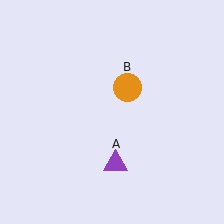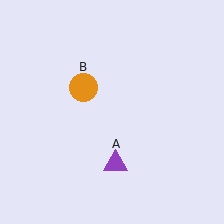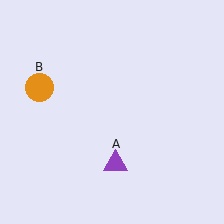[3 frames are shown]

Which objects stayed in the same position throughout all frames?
Purple triangle (object A) remained stationary.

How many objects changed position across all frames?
1 object changed position: orange circle (object B).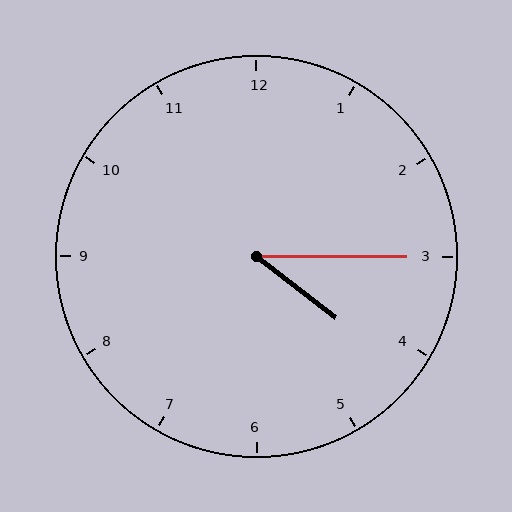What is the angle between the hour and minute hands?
Approximately 38 degrees.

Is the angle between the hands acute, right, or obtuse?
It is acute.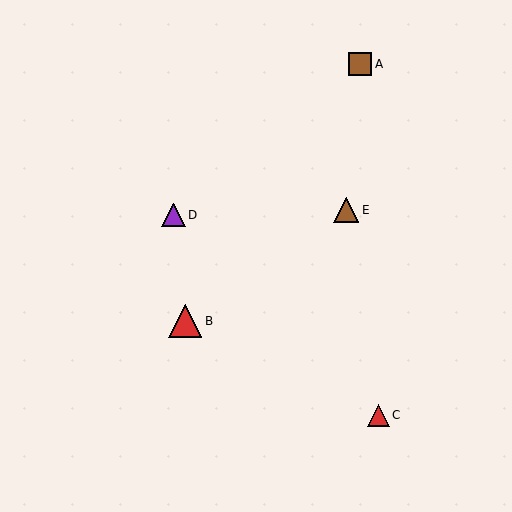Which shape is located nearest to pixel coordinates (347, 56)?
The brown square (labeled A) at (360, 64) is nearest to that location.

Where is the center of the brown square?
The center of the brown square is at (360, 64).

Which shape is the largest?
The red triangle (labeled B) is the largest.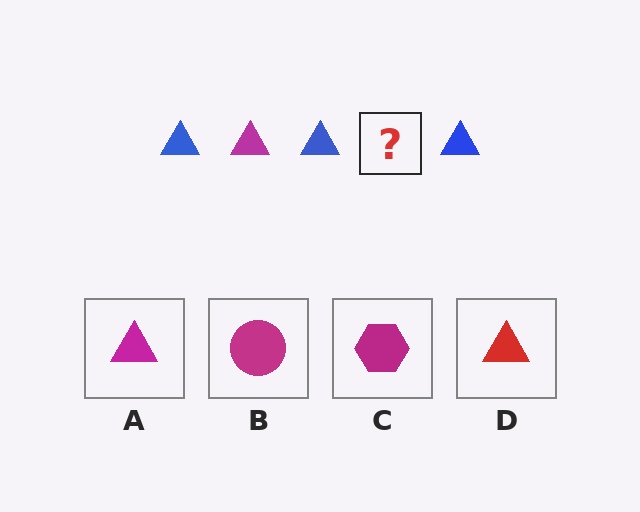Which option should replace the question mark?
Option A.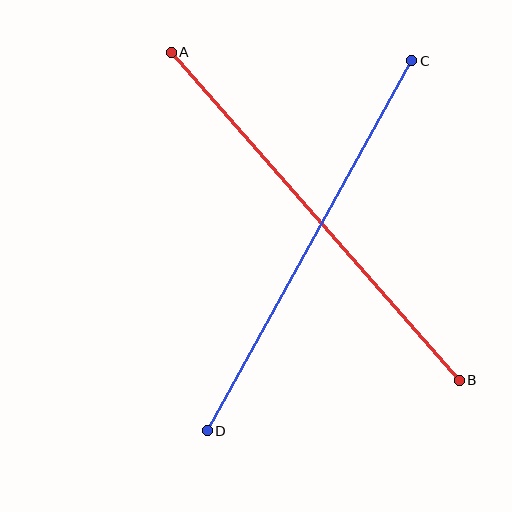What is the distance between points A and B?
The distance is approximately 436 pixels.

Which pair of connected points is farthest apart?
Points A and B are farthest apart.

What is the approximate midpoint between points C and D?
The midpoint is at approximately (310, 246) pixels.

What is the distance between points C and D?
The distance is approximately 423 pixels.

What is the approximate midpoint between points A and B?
The midpoint is at approximately (315, 216) pixels.